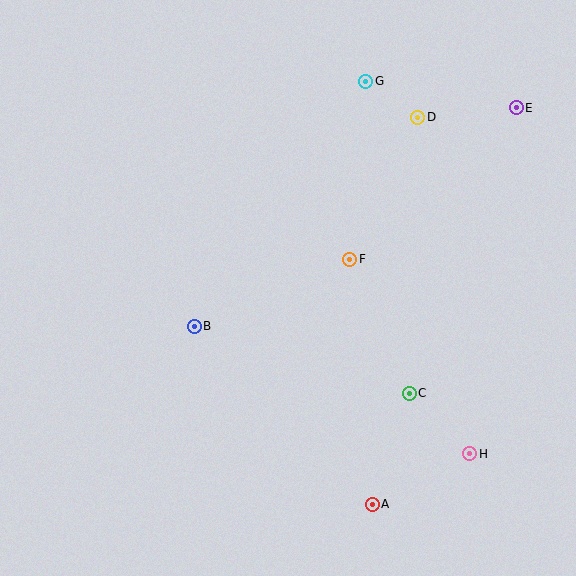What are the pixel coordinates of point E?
Point E is at (516, 107).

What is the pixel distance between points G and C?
The distance between G and C is 315 pixels.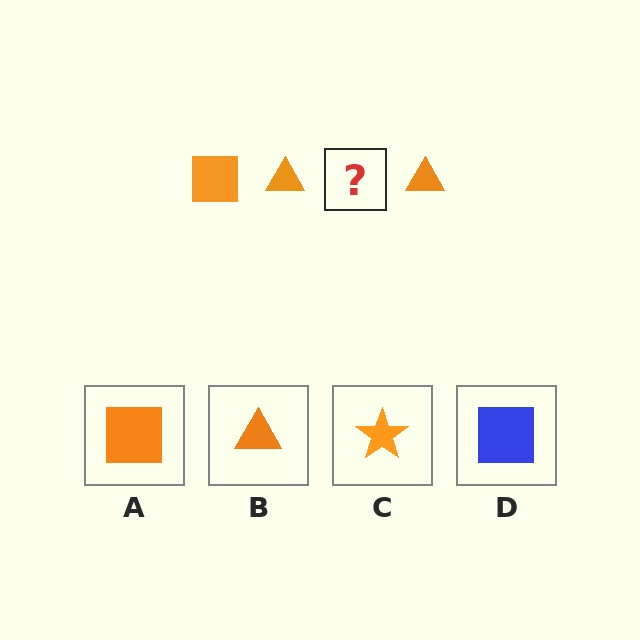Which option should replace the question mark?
Option A.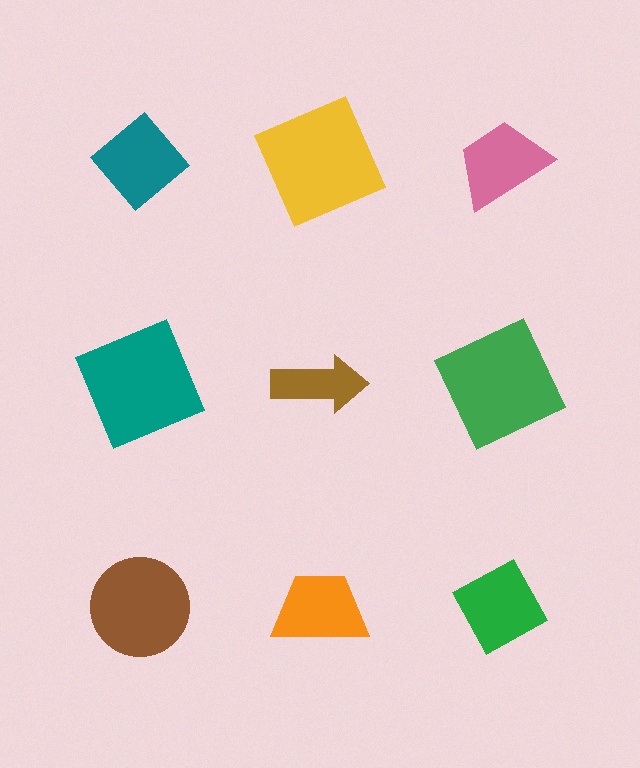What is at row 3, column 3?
A green diamond.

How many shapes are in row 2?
3 shapes.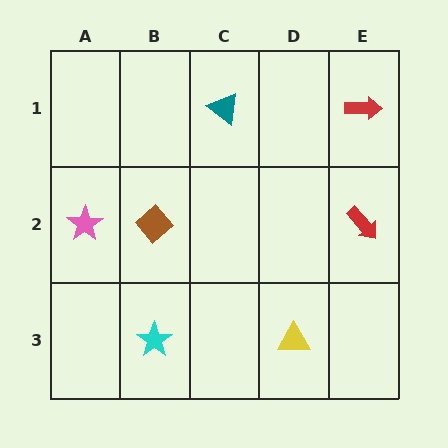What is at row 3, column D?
A yellow triangle.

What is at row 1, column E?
A red arrow.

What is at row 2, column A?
A pink star.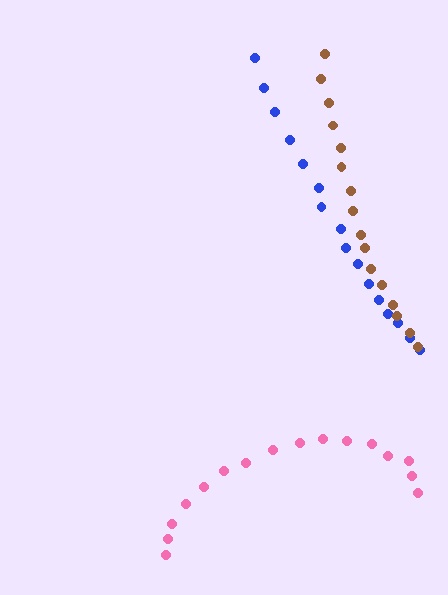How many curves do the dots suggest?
There are 3 distinct paths.